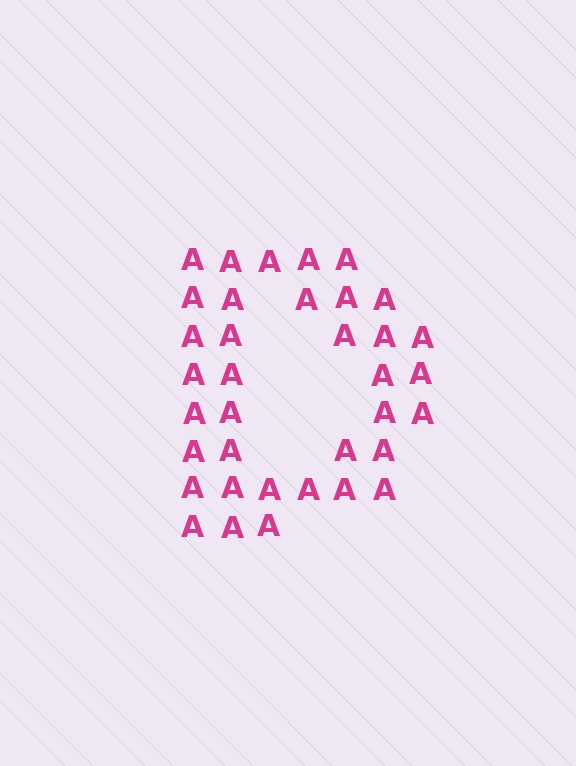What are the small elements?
The small elements are letter A's.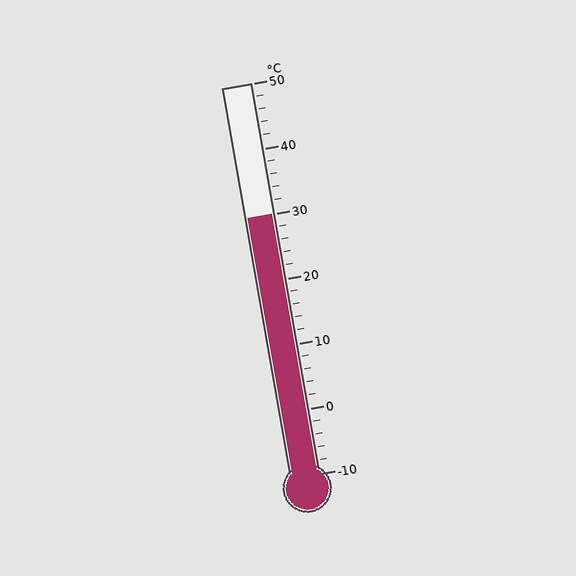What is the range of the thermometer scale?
The thermometer scale ranges from -10°C to 50°C.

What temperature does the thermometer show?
The thermometer shows approximately 30°C.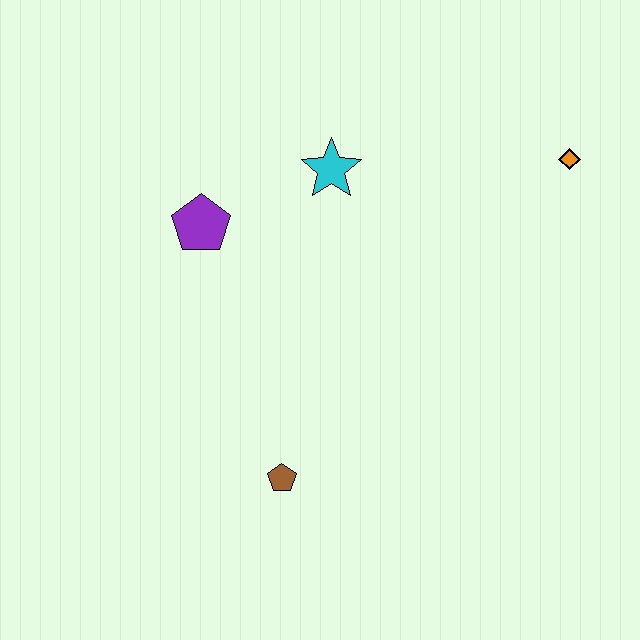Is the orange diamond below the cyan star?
No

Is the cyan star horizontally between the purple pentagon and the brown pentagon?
No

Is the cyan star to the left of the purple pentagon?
No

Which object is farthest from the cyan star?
The brown pentagon is farthest from the cyan star.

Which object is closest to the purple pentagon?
The cyan star is closest to the purple pentagon.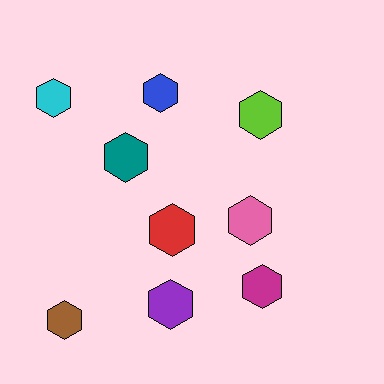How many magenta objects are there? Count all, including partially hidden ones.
There is 1 magenta object.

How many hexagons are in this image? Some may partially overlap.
There are 9 hexagons.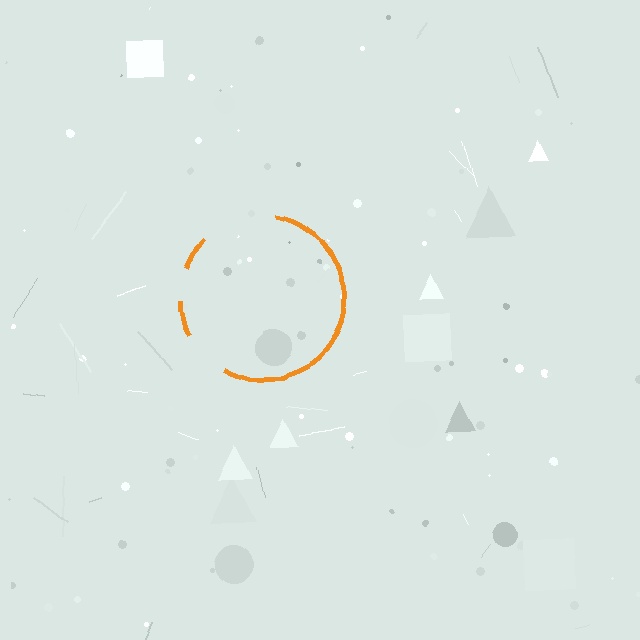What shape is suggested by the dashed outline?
The dashed outline suggests a circle.